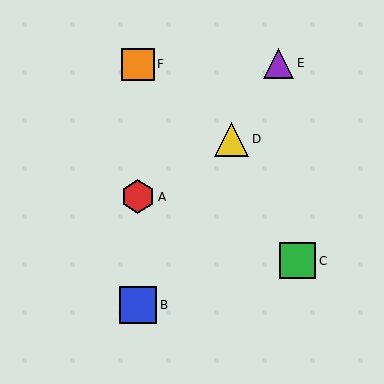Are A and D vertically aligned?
No, A is at x≈138 and D is at x≈232.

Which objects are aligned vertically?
Objects A, B, F are aligned vertically.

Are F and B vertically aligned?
Yes, both are at x≈138.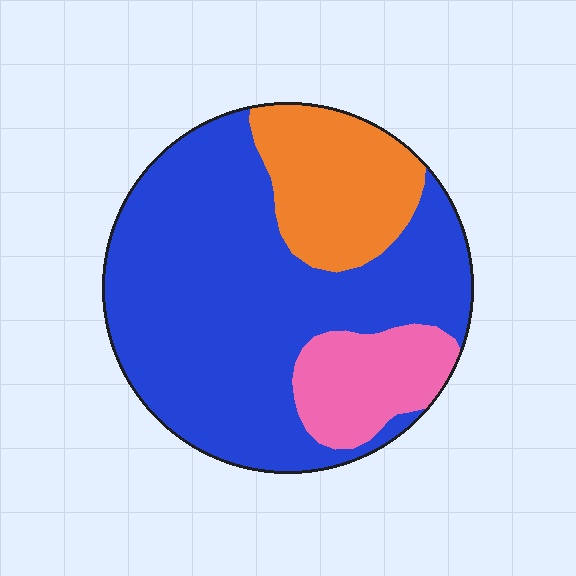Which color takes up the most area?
Blue, at roughly 65%.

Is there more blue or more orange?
Blue.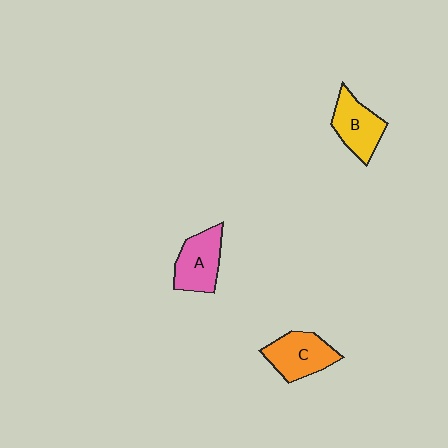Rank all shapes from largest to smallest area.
From largest to smallest: C (orange), A (pink), B (yellow).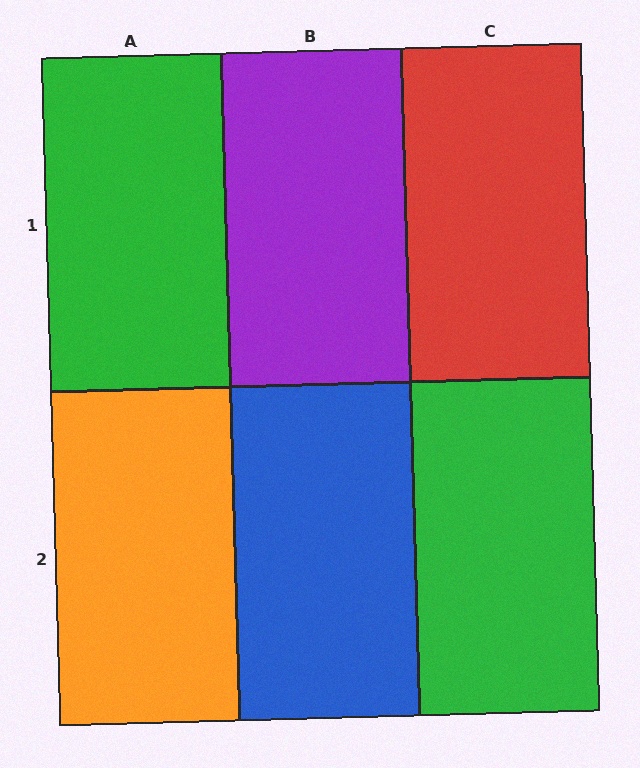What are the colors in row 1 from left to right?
Green, purple, red.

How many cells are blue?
1 cell is blue.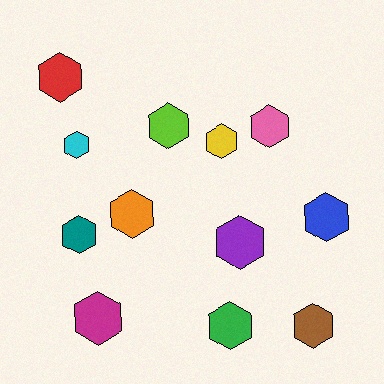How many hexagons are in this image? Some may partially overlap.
There are 12 hexagons.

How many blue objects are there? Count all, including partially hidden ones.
There is 1 blue object.